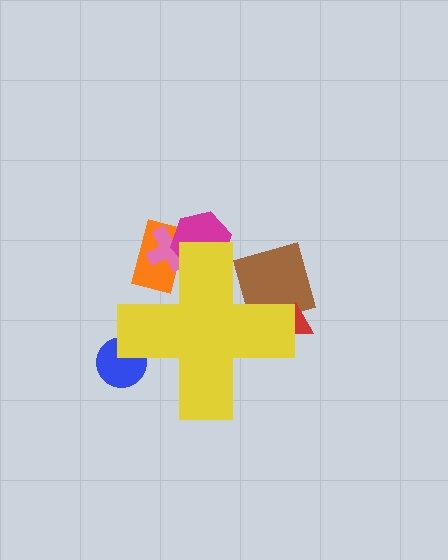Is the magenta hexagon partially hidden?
Yes, the magenta hexagon is partially hidden behind the yellow cross.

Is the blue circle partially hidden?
Yes, the blue circle is partially hidden behind the yellow cross.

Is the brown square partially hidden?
Yes, the brown square is partially hidden behind the yellow cross.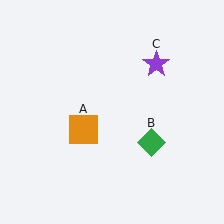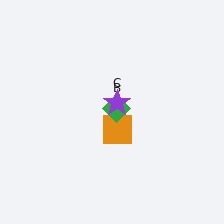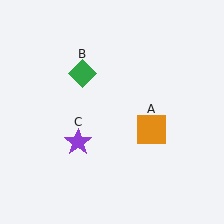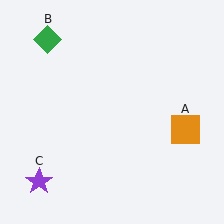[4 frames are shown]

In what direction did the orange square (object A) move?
The orange square (object A) moved right.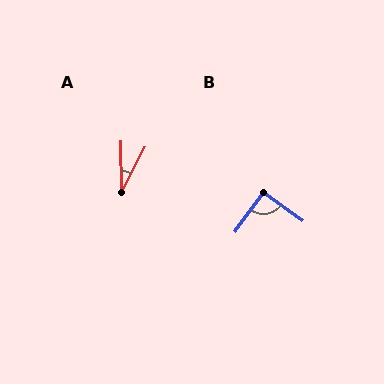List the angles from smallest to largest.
A (28°), B (90°).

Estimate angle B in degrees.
Approximately 90 degrees.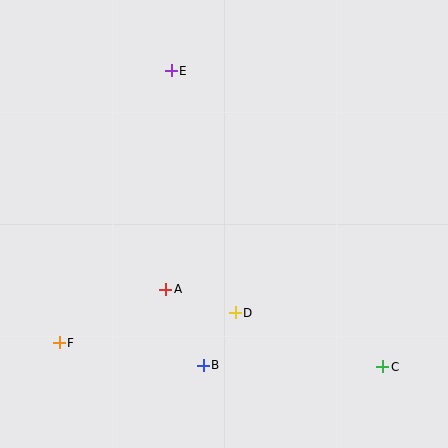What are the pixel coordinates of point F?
Point F is at (59, 343).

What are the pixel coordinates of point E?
Point E is at (171, 71).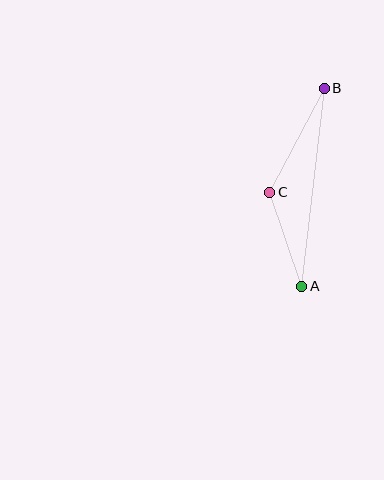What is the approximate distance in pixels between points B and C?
The distance between B and C is approximately 117 pixels.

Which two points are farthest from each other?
Points A and B are farthest from each other.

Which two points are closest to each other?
Points A and C are closest to each other.